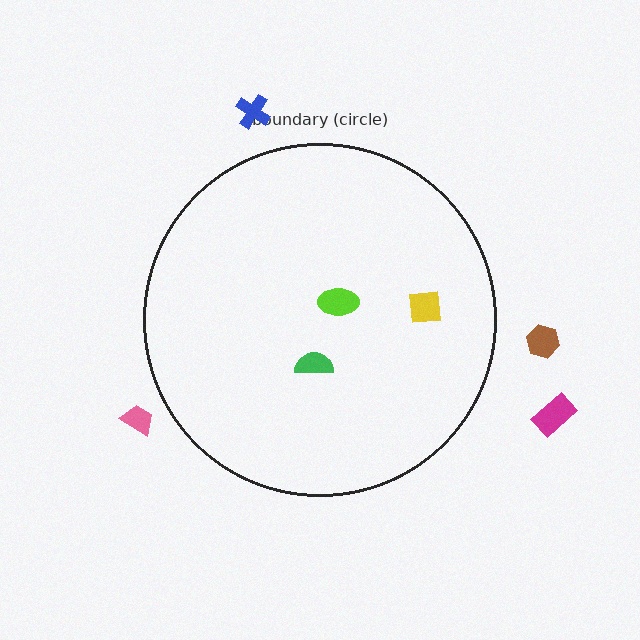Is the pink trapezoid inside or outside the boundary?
Outside.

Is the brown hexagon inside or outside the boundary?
Outside.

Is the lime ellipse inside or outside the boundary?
Inside.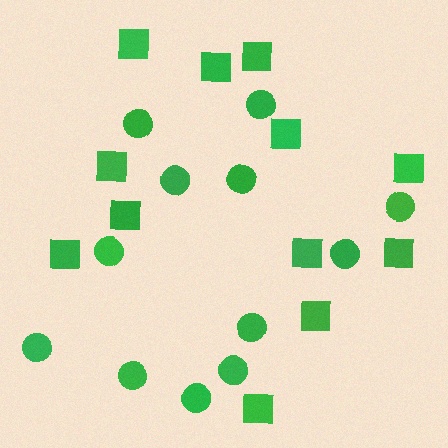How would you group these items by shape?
There are 2 groups: one group of circles (12) and one group of squares (12).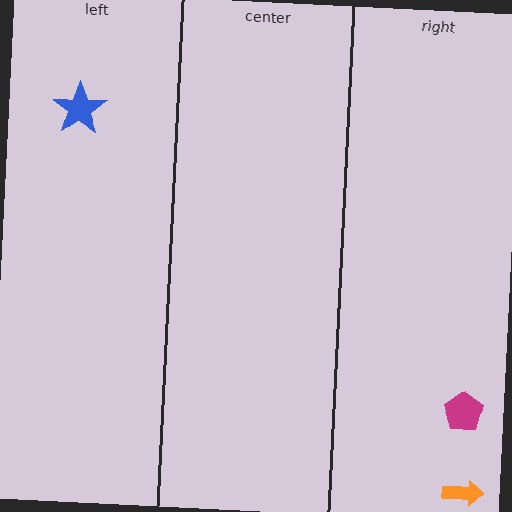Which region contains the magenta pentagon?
The right region.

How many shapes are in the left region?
1.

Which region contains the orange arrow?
The right region.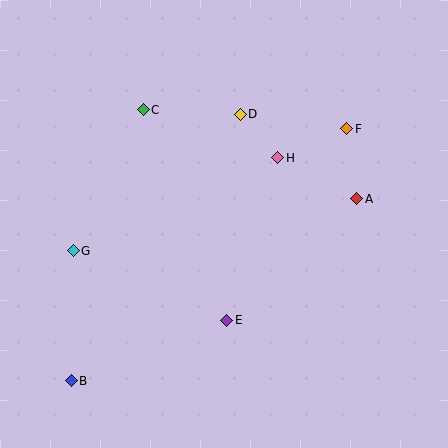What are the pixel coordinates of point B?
Point B is at (71, 381).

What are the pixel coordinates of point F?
Point F is at (347, 129).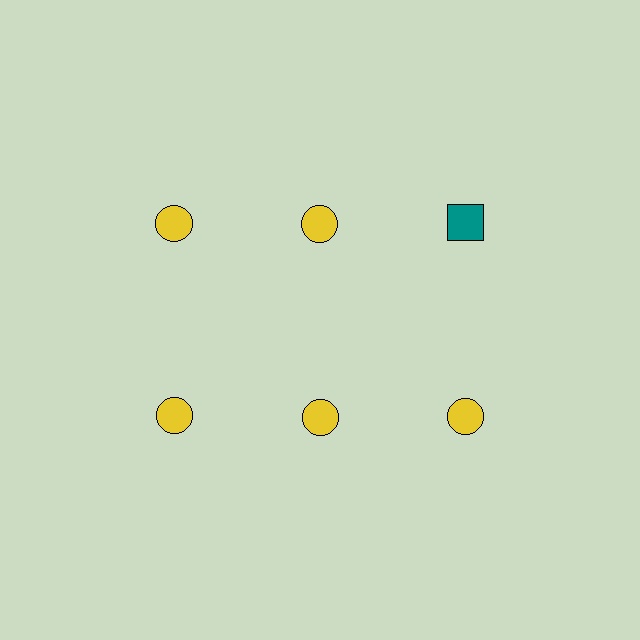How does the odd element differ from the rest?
It differs in both color (teal instead of yellow) and shape (square instead of circle).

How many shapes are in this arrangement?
There are 6 shapes arranged in a grid pattern.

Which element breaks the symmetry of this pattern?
The teal square in the top row, center column breaks the symmetry. All other shapes are yellow circles.